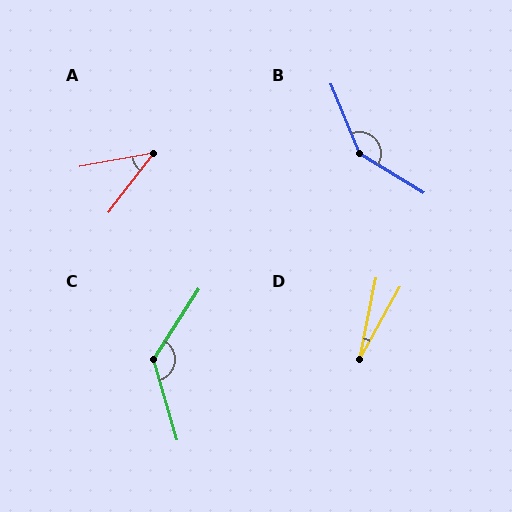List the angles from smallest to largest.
D (17°), A (42°), C (131°), B (143°).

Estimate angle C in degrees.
Approximately 131 degrees.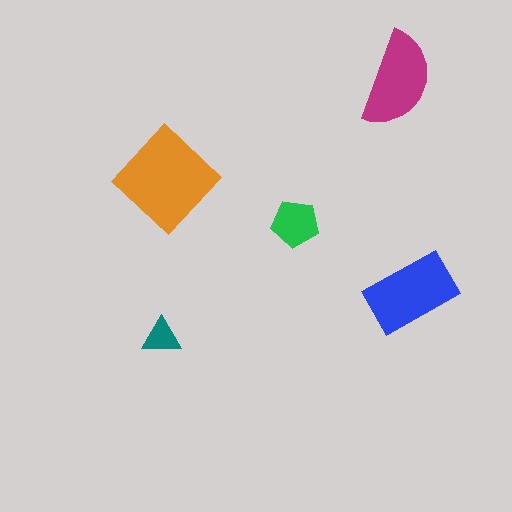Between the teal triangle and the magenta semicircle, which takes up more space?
The magenta semicircle.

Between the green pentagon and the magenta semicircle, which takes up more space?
The magenta semicircle.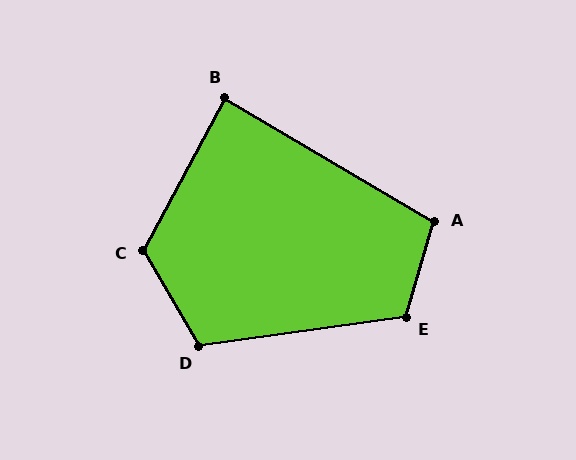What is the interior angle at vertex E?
Approximately 115 degrees (obtuse).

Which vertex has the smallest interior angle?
B, at approximately 88 degrees.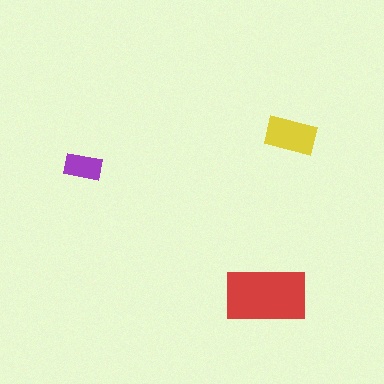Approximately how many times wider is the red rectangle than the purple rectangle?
About 2 times wider.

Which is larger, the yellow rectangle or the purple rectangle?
The yellow one.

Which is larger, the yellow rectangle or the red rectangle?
The red one.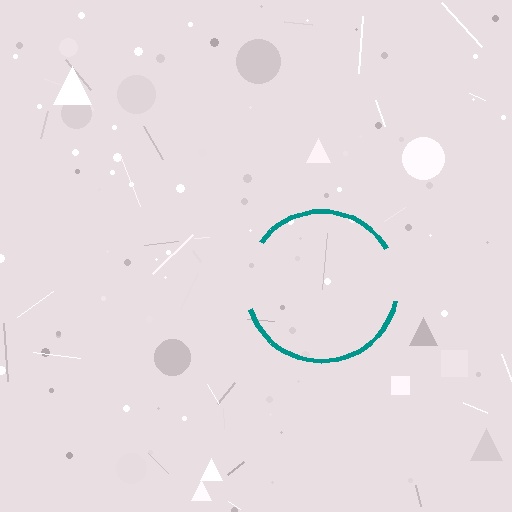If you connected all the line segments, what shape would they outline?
They would outline a circle.